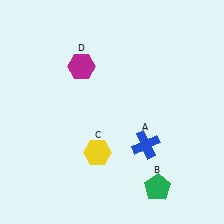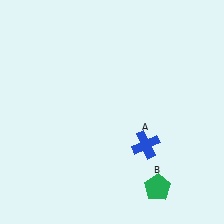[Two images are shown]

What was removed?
The yellow hexagon (C), the magenta hexagon (D) were removed in Image 2.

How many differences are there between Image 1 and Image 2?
There are 2 differences between the two images.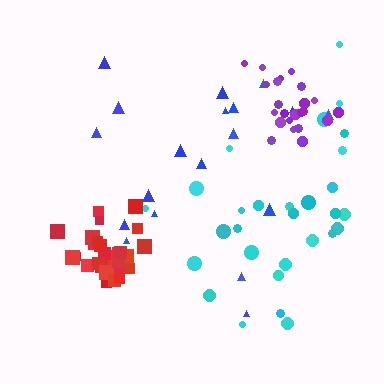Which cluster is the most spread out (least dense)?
Blue.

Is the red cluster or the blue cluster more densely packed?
Red.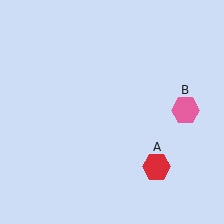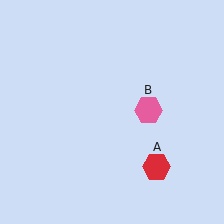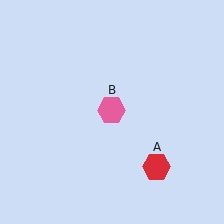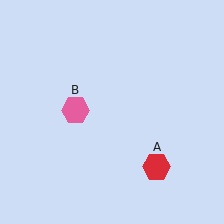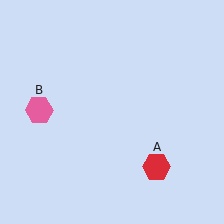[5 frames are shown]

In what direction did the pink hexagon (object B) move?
The pink hexagon (object B) moved left.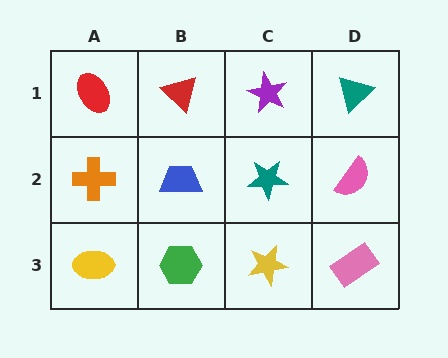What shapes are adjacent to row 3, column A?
An orange cross (row 2, column A), a green hexagon (row 3, column B).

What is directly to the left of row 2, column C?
A blue trapezoid.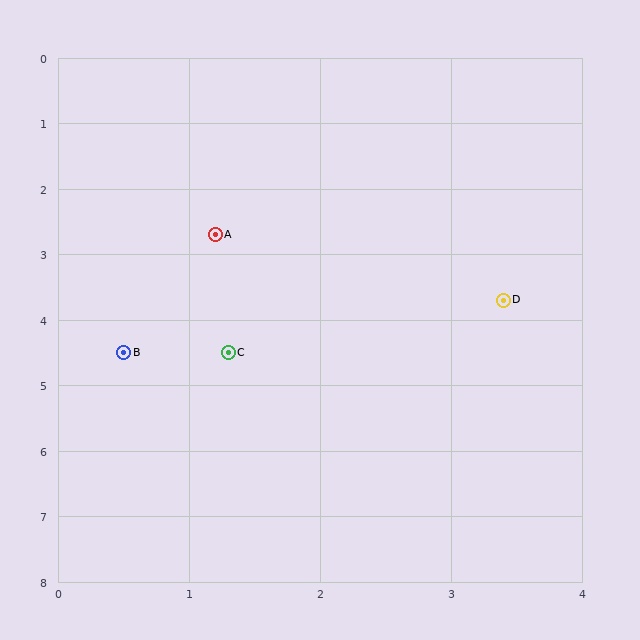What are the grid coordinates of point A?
Point A is at approximately (1.2, 2.7).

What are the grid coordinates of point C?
Point C is at approximately (1.3, 4.5).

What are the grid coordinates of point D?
Point D is at approximately (3.4, 3.7).